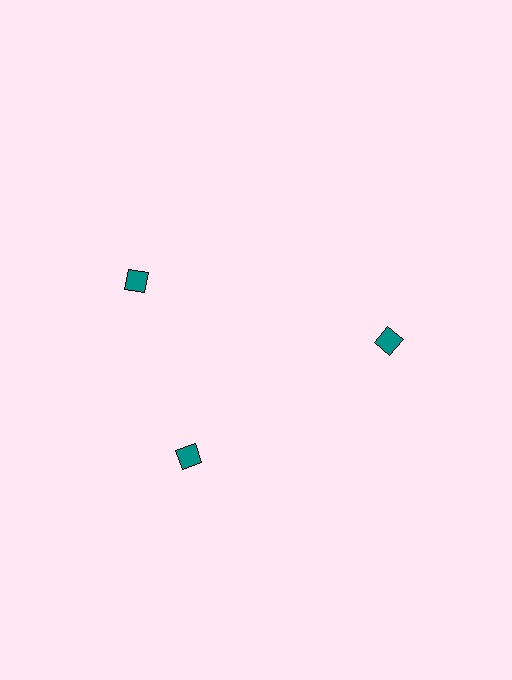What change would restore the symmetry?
The symmetry would be restored by rotating it back into even spacing with its neighbors so that all 3 diamonds sit at equal angles and equal distance from the center.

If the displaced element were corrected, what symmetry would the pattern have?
It would have 3-fold rotational symmetry — the pattern would map onto itself every 120 degrees.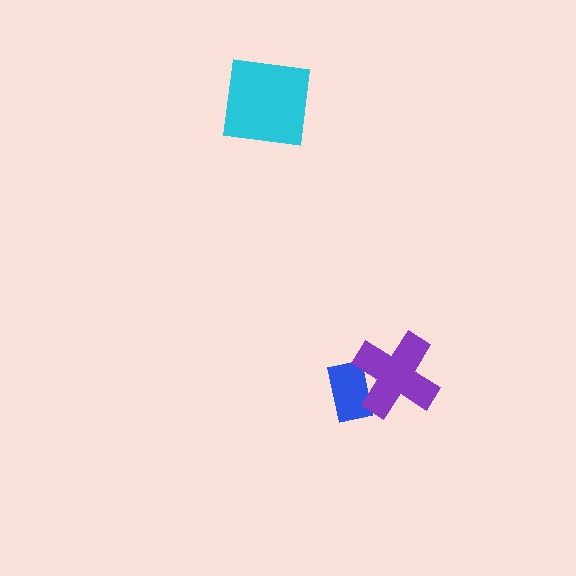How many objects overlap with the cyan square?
0 objects overlap with the cyan square.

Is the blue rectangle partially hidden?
Yes, it is partially covered by another shape.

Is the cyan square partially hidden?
No, no other shape covers it.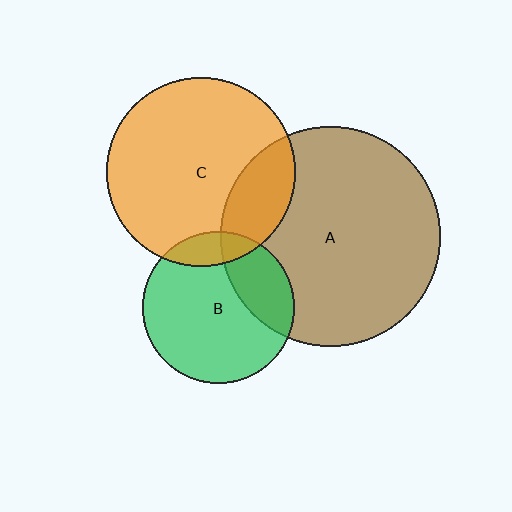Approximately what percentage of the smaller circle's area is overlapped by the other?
Approximately 15%.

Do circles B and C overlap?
Yes.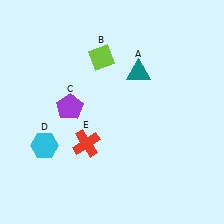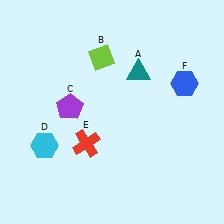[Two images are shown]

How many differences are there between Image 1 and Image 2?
There is 1 difference between the two images.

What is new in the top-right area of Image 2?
A blue hexagon (F) was added in the top-right area of Image 2.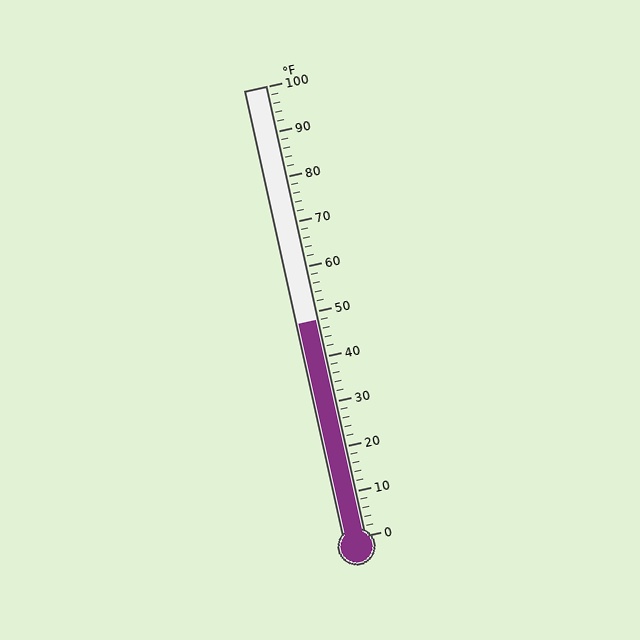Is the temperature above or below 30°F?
The temperature is above 30°F.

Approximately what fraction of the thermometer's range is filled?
The thermometer is filled to approximately 50% of its range.